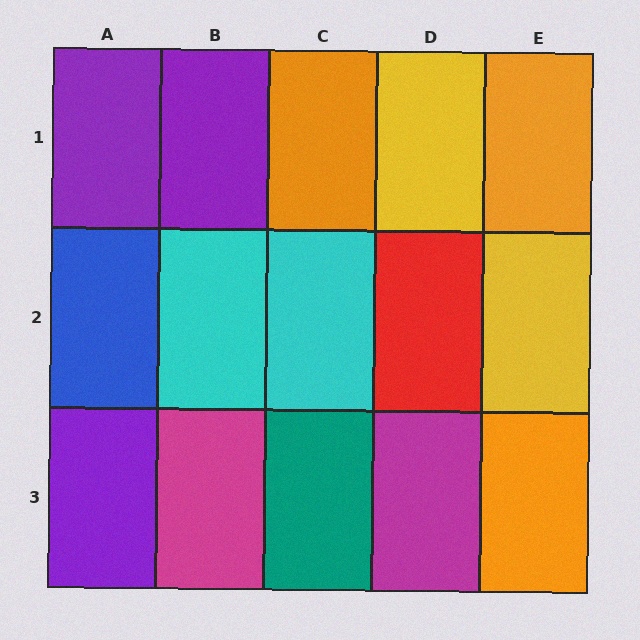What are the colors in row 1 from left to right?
Purple, purple, orange, yellow, orange.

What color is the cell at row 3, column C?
Teal.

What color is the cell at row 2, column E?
Yellow.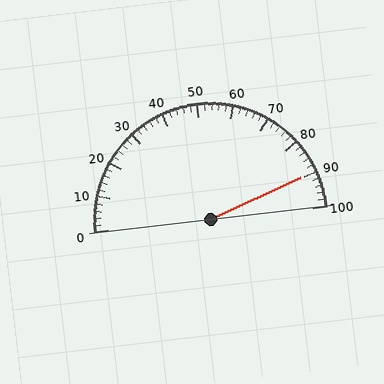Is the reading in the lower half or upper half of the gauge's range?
The reading is in the upper half of the range (0 to 100).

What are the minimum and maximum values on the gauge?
The gauge ranges from 0 to 100.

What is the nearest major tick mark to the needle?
The nearest major tick mark is 90.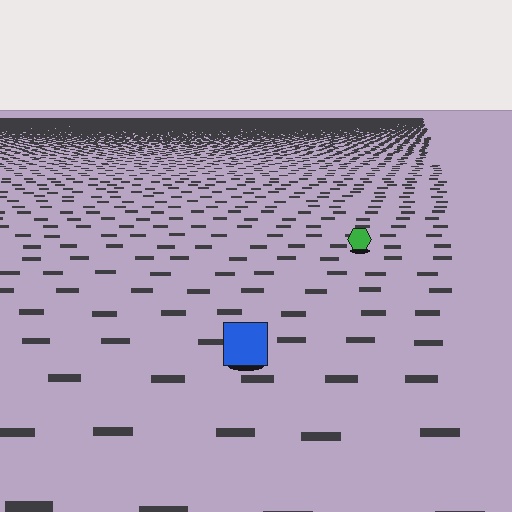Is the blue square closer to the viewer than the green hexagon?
Yes. The blue square is closer — you can tell from the texture gradient: the ground texture is coarser near it.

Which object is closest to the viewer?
The blue square is closest. The texture marks near it are larger and more spread out.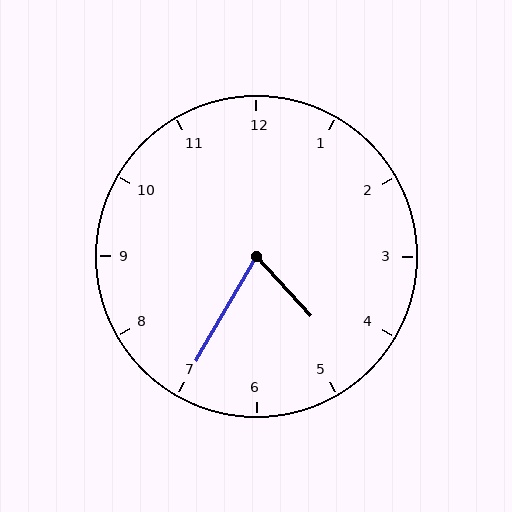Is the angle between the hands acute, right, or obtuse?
It is acute.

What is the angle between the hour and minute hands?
Approximately 72 degrees.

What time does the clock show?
4:35.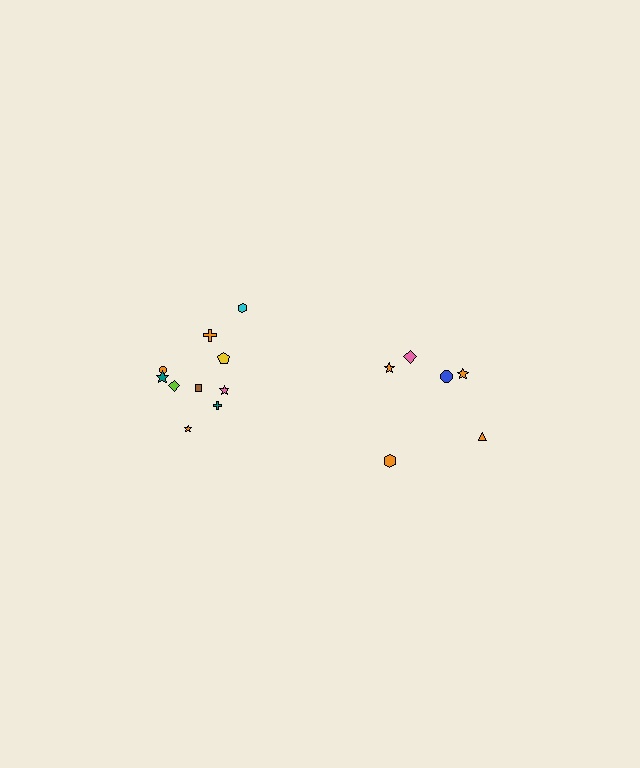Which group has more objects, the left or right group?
The left group.